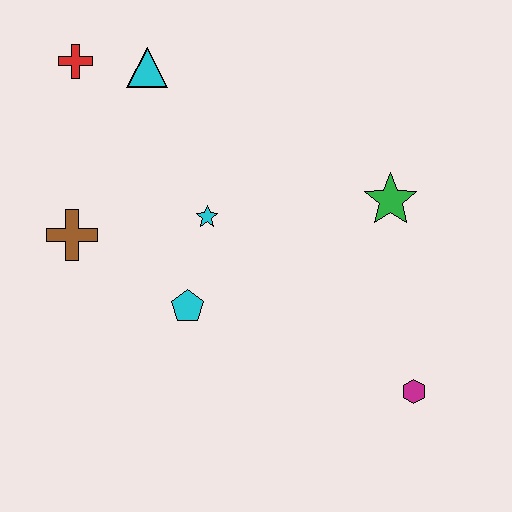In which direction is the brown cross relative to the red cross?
The brown cross is below the red cross.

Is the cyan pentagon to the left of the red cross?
No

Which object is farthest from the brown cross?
The magenta hexagon is farthest from the brown cross.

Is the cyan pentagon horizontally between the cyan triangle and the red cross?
No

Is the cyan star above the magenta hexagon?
Yes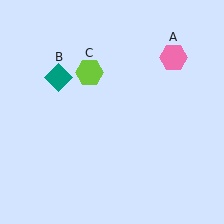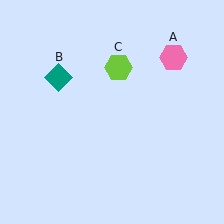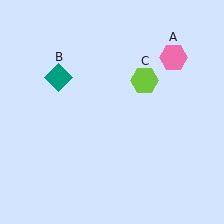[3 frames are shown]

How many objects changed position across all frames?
1 object changed position: lime hexagon (object C).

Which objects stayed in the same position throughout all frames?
Pink hexagon (object A) and teal diamond (object B) remained stationary.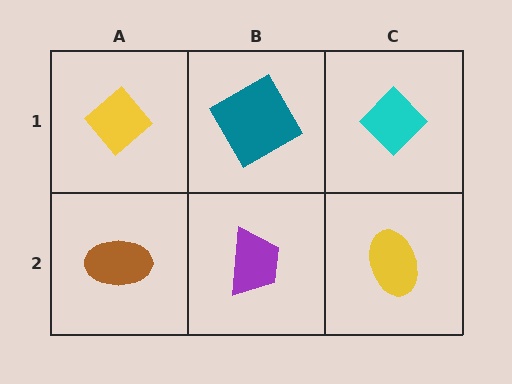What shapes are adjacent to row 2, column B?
A teal square (row 1, column B), a brown ellipse (row 2, column A), a yellow ellipse (row 2, column C).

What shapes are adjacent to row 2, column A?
A yellow diamond (row 1, column A), a purple trapezoid (row 2, column B).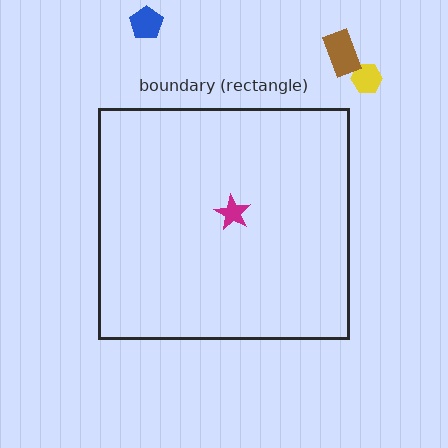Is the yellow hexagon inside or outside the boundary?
Outside.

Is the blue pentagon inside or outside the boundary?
Outside.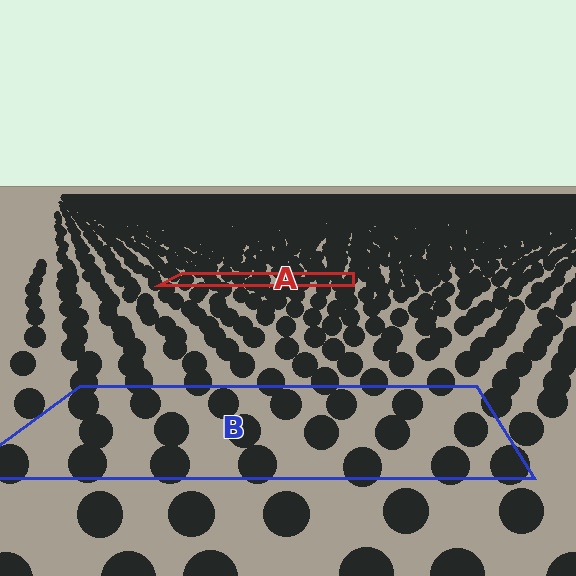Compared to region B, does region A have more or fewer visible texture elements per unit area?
Region A has more texture elements per unit area — they are packed more densely because it is farther away.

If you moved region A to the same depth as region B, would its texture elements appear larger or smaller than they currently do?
They would appear larger. At a closer depth, the same texture elements are projected at a bigger on-screen size.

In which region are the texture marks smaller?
The texture marks are smaller in region A, because it is farther away.